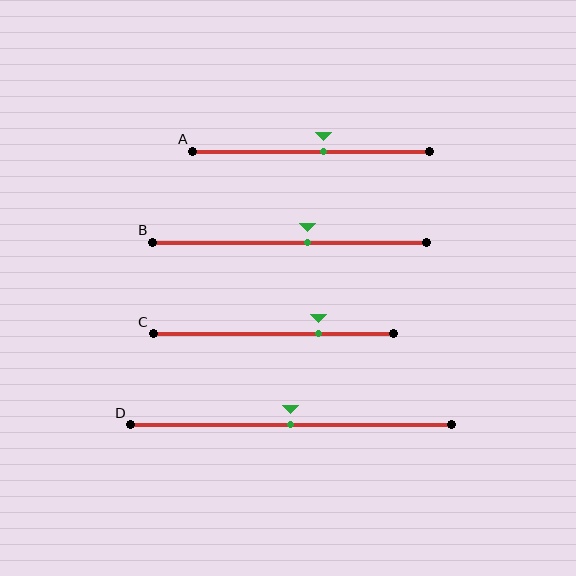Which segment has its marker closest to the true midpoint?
Segment D has its marker closest to the true midpoint.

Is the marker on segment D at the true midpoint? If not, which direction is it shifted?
Yes, the marker on segment D is at the true midpoint.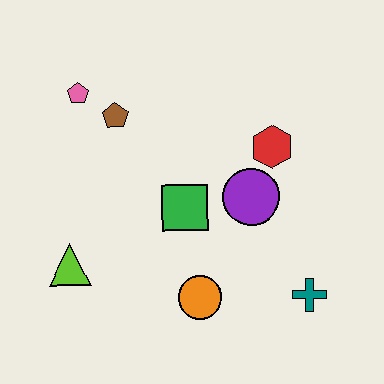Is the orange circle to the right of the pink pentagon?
Yes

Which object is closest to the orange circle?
The green square is closest to the orange circle.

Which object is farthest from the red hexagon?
The lime triangle is farthest from the red hexagon.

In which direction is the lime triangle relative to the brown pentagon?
The lime triangle is below the brown pentagon.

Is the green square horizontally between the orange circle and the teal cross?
No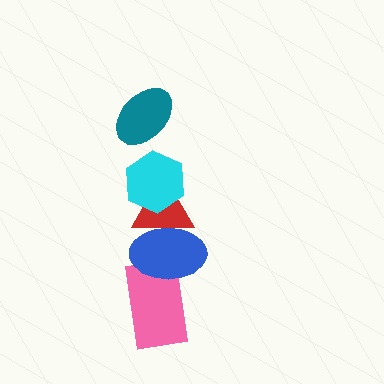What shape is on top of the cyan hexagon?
The teal ellipse is on top of the cyan hexagon.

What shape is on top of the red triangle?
The cyan hexagon is on top of the red triangle.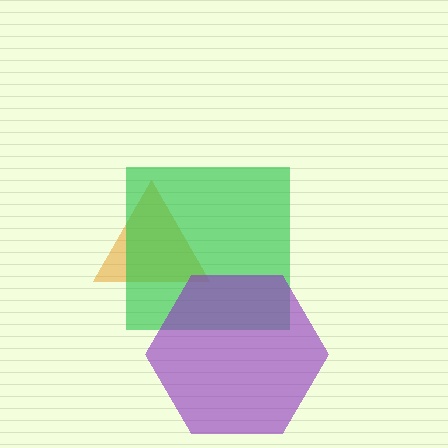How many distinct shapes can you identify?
There are 3 distinct shapes: an orange triangle, a green square, a purple hexagon.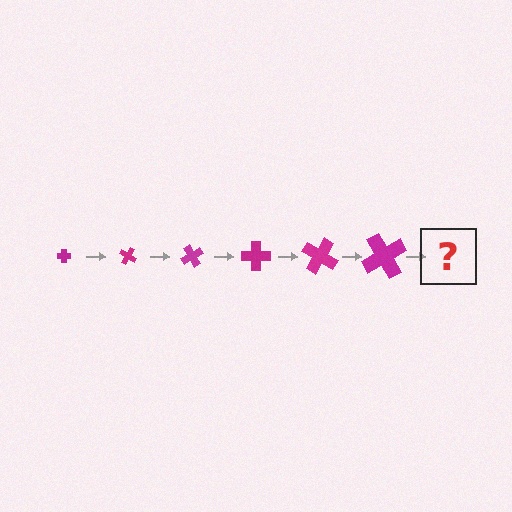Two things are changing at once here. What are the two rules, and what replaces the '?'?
The two rules are that the cross grows larger each step and it rotates 30 degrees each step. The '?' should be a cross, larger than the previous one and rotated 180 degrees from the start.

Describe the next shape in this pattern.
It should be a cross, larger than the previous one and rotated 180 degrees from the start.